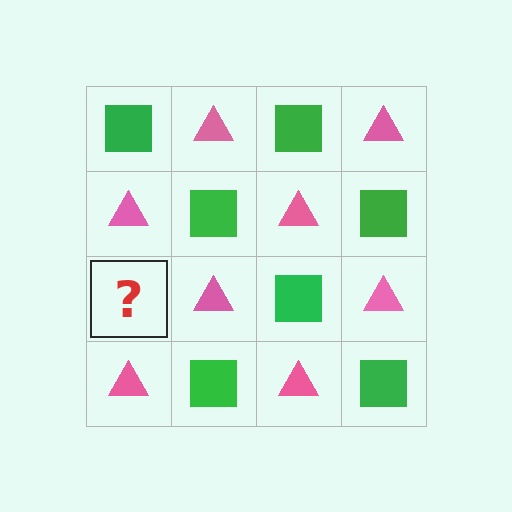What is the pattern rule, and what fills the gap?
The rule is that it alternates green square and pink triangle in a checkerboard pattern. The gap should be filled with a green square.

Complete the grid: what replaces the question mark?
The question mark should be replaced with a green square.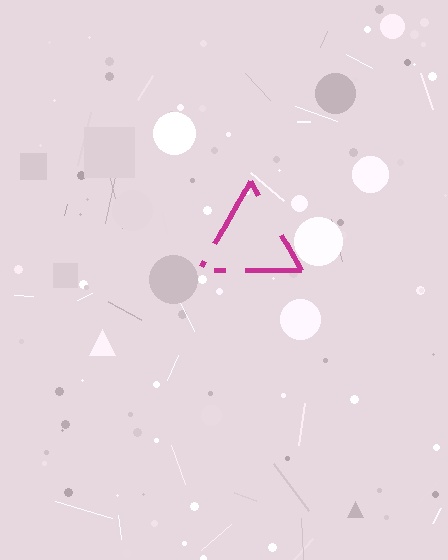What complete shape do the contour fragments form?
The contour fragments form a triangle.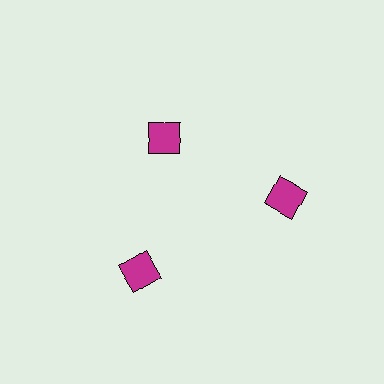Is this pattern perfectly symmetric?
No. The 3 magenta squares are arranged in a ring, but one element near the 11 o'clock position is pulled inward toward the center, breaking the 3-fold rotational symmetry.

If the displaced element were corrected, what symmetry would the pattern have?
It would have 3-fold rotational symmetry — the pattern would map onto itself every 120 degrees.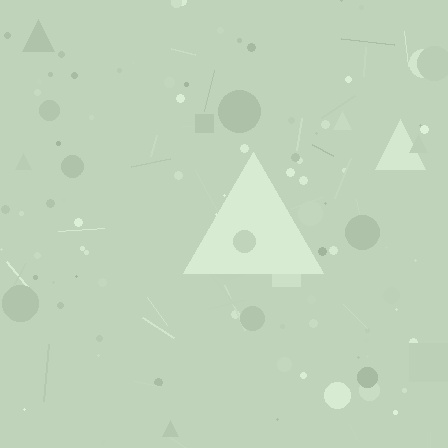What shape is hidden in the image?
A triangle is hidden in the image.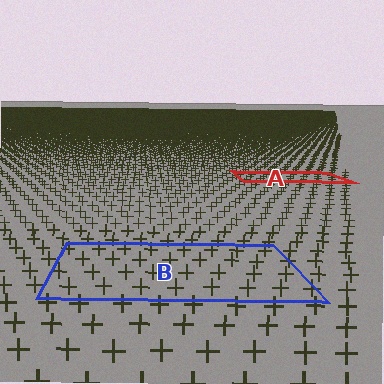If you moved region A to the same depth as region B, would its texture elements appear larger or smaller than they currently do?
They would appear larger. At a closer depth, the same texture elements are projected at a bigger on-screen size.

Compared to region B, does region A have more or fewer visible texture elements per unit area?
Region A has more texture elements per unit area — they are packed more densely because it is farther away.